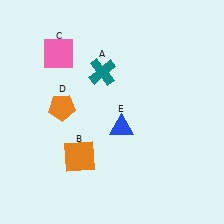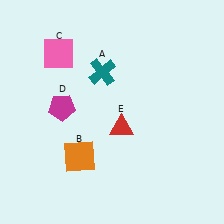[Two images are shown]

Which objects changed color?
D changed from orange to magenta. E changed from blue to red.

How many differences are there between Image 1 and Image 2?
There are 2 differences between the two images.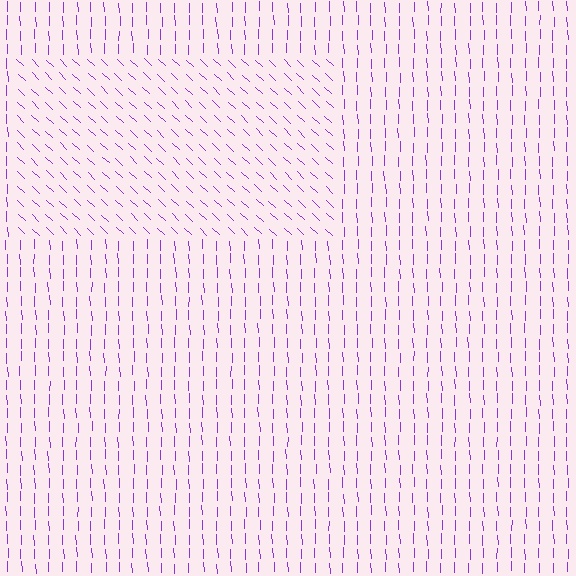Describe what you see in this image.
The image is filled with small purple line segments. A rectangle region in the image has lines oriented differently from the surrounding lines, creating a visible texture boundary.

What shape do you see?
I see a rectangle.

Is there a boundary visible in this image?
Yes, there is a texture boundary formed by a change in line orientation.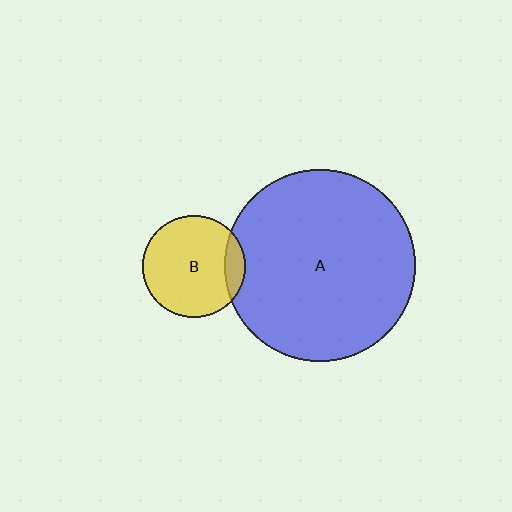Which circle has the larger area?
Circle A (blue).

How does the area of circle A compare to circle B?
Approximately 3.5 times.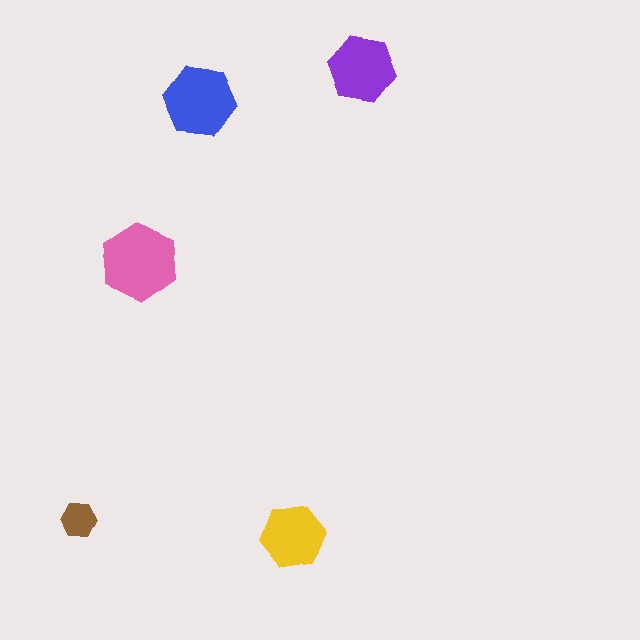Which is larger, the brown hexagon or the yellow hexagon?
The yellow one.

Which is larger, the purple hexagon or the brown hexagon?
The purple one.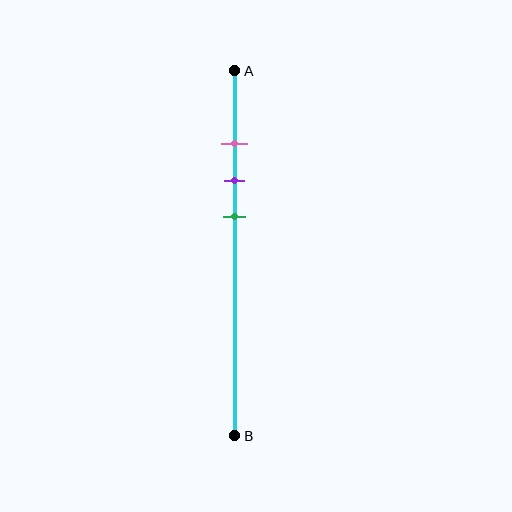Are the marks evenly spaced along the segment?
Yes, the marks are approximately evenly spaced.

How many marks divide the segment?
There are 3 marks dividing the segment.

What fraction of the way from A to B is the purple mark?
The purple mark is approximately 30% (0.3) of the way from A to B.